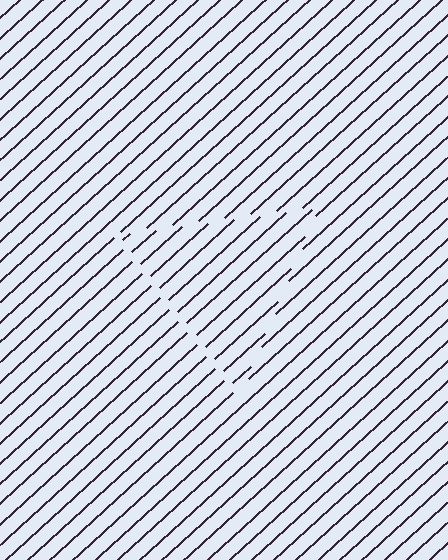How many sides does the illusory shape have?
3 sides — the line-ends trace a triangle.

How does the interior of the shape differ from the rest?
The interior of the shape contains the same grating, shifted by half a period — the contour is defined by the phase discontinuity where line-ends from the inner and outer gratings abut.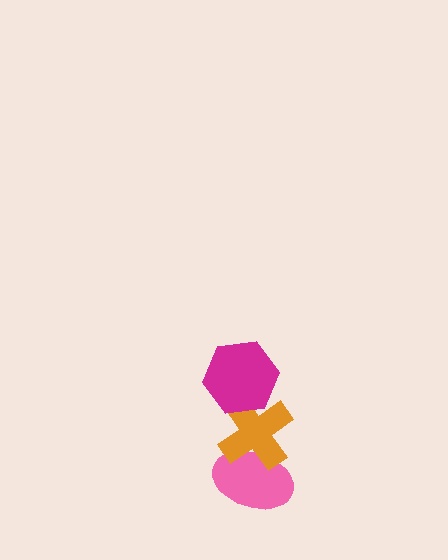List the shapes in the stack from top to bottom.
From top to bottom: the magenta hexagon, the orange cross, the pink ellipse.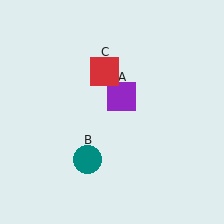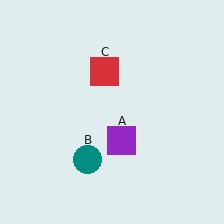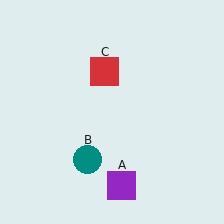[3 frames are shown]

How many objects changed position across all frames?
1 object changed position: purple square (object A).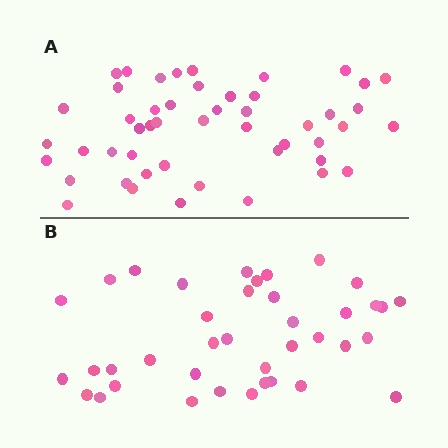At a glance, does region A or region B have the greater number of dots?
Region A (the top region) has more dots.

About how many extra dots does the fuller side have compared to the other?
Region A has roughly 10 or so more dots than region B.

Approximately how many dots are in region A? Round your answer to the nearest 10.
About 50 dots. (The exact count is 49, which rounds to 50.)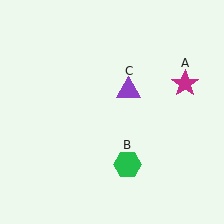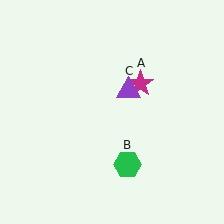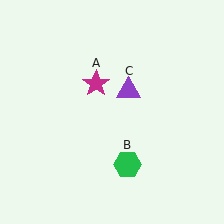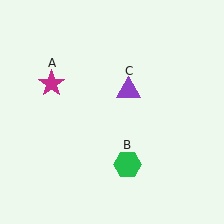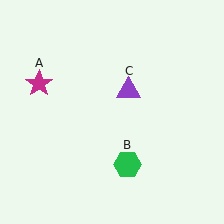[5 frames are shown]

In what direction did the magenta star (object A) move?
The magenta star (object A) moved left.